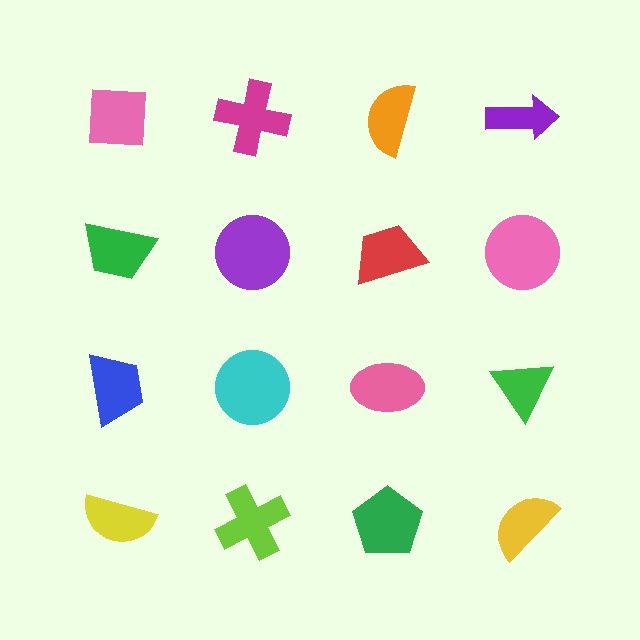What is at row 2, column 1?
A green trapezoid.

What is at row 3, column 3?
A pink ellipse.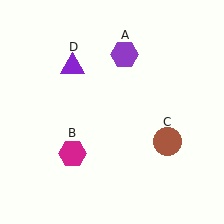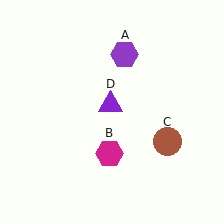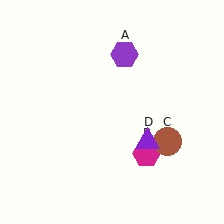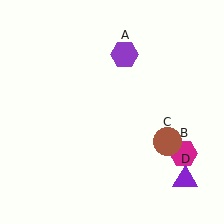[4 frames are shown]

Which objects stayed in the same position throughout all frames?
Purple hexagon (object A) and brown circle (object C) remained stationary.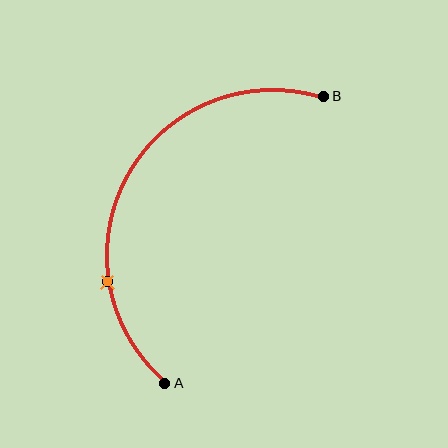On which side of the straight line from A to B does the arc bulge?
The arc bulges to the left of the straight line connecting A and B.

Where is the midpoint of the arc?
The arc midpoint is the point on the curve farthest from the straight line joining A and B. It sits to the left of that line.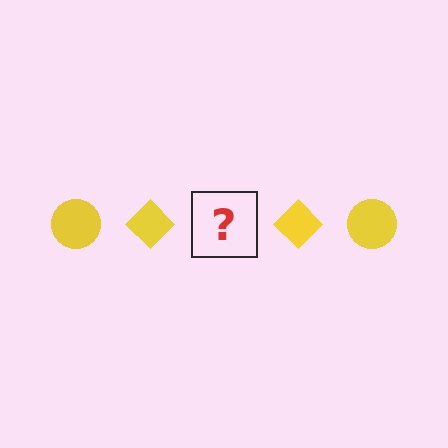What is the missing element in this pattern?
The missing element is a yellow circle.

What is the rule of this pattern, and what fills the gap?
The rule is that the pattern cycles through circle, diamond shapes in yellow. The gap should be filled with a yellow circle.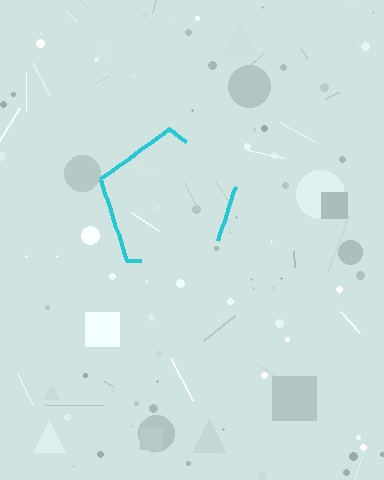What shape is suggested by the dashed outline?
The dashed outline suggests a pentagon.